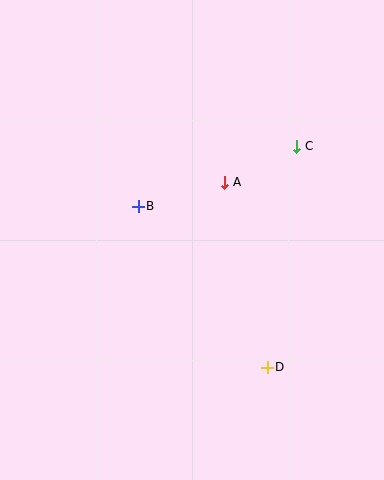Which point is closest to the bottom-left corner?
Point D is closest to the bottom-left corner.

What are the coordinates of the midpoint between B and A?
The midpoint between B and A is at (181, 194).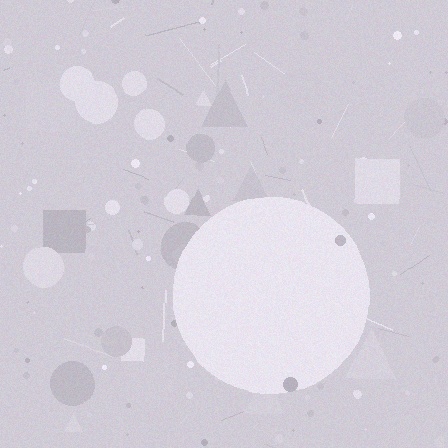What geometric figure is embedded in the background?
A circle is embedded in the background.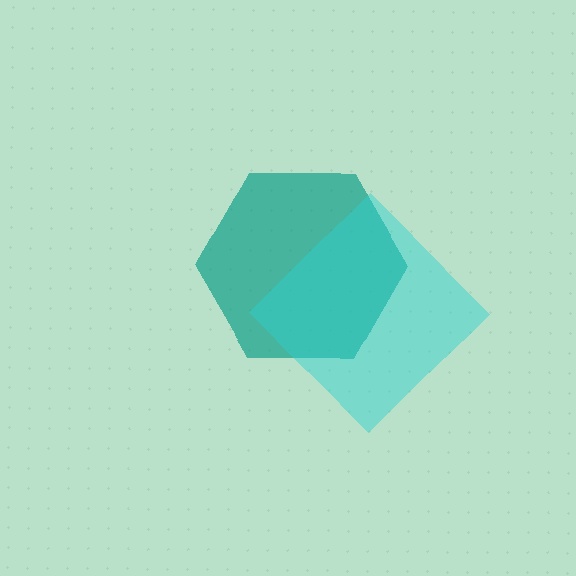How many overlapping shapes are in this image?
There are 2 overlapping shapes in the image.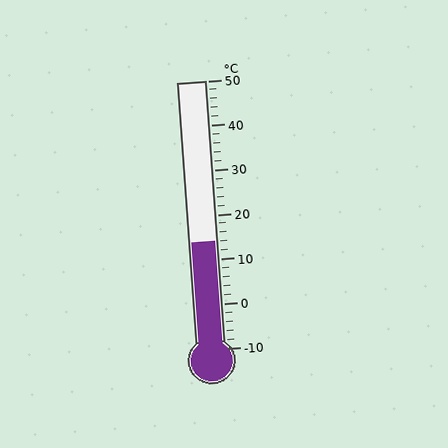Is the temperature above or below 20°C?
The temperature is below 20°C.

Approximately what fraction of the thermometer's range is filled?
The thermometer is filled to approximately 40% of its range.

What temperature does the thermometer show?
The thermometer shows approximately 14°C.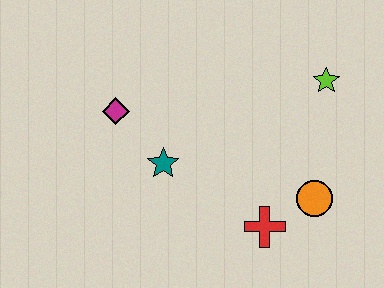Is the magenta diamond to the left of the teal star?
Yes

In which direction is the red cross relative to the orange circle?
The red cross is to the left of the orange circle.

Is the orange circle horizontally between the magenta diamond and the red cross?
No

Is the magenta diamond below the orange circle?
No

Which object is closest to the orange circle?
The red cross is closest to the orange circle.